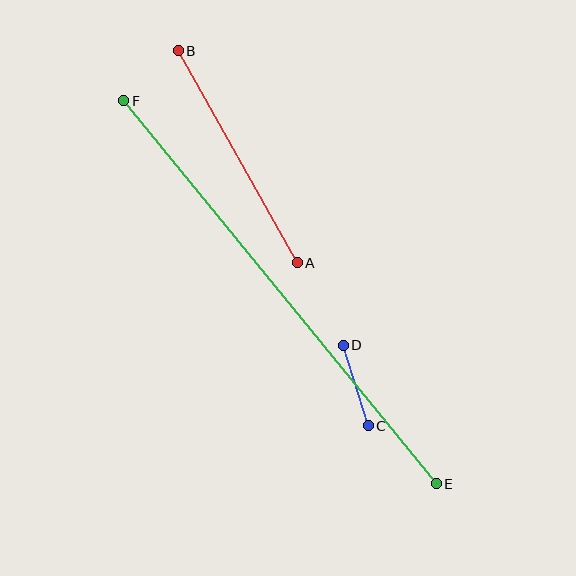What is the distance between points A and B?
The distance is approximately 243 pixels.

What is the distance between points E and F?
The distance is approximately 494 pixels.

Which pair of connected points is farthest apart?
Points E and F are farthest apart.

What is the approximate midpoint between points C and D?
The midpoint is at approximately (356, 385) pixels.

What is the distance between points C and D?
The distance is approximately 84 pixels.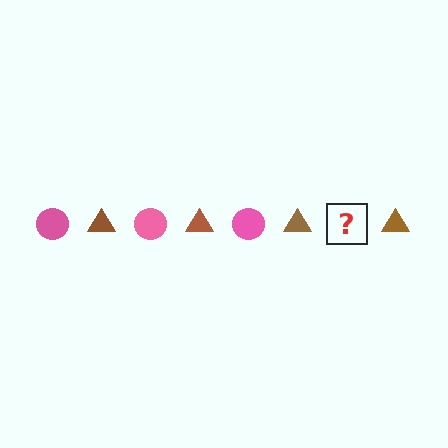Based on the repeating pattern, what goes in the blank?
The blank should be a pink circle.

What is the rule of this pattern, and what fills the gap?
The rule is that the pattern alternates between pink circle and brown triangle. The gap should be filled with a pink circle.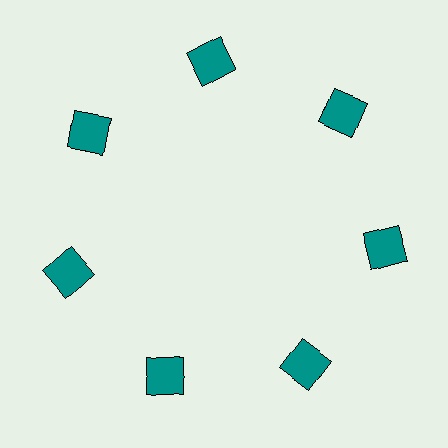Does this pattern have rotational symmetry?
Yes, this pattern has 7-fold rotational symmetry. It looks the same after rotating 51 degrees around the center.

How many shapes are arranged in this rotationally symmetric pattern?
There are 7 shapes, arranged in 7 groups of 1.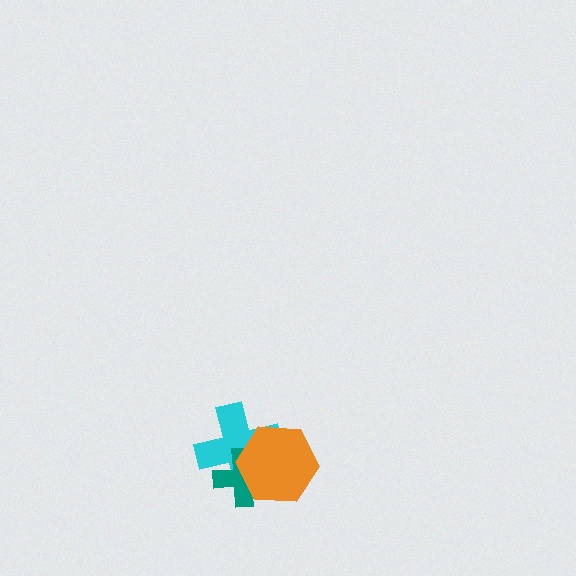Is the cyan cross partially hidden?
Yes, it is partially covered by another shape.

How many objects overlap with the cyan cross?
2 objects overlap with the cyan cross.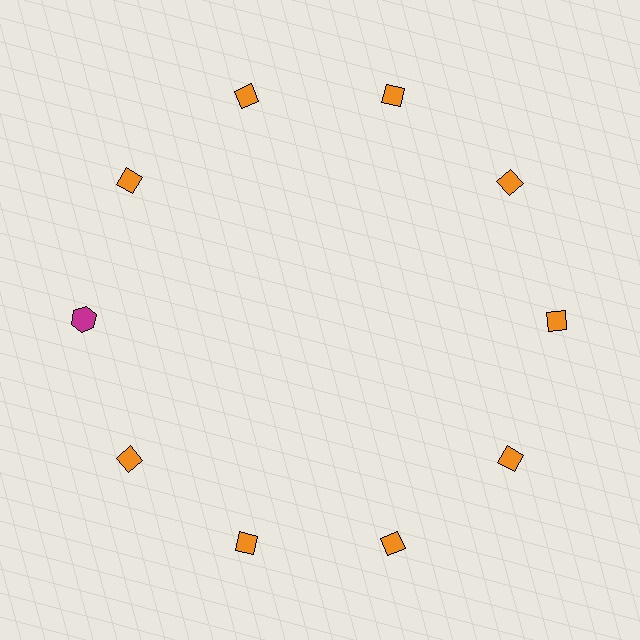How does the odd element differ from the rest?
It differs in both color (magenta instead of orange) and shape (hexagon instead of diamond).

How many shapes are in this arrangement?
There are 10 shapes arranged in a ring pattern.